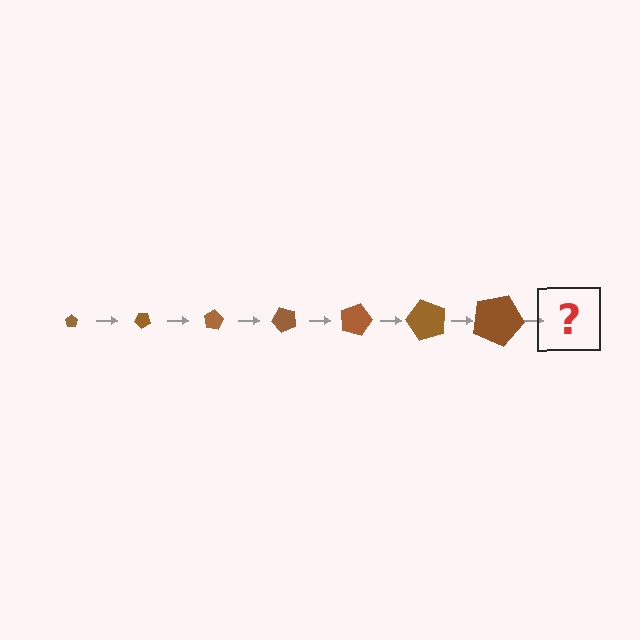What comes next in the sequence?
The next element should be a pentagon, larger than the previous one and rotated 280 degrees from the start.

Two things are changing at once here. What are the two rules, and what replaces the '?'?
The two rules are that the pentagon grows larger each step and it rotates 40 degrees each step. The '?' should be a pentagon, larger than the previous one and rotated 280 degrees from the start.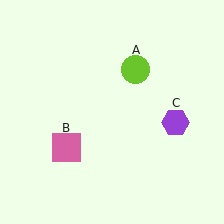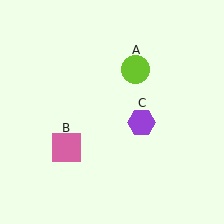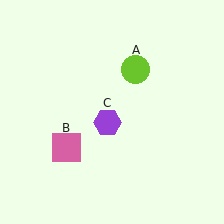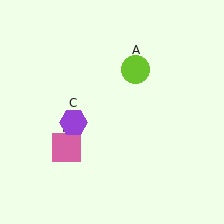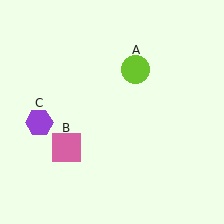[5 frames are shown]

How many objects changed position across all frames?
1 object changed position: purple hexagon (object C).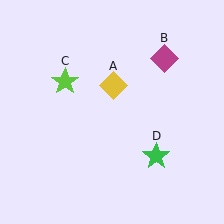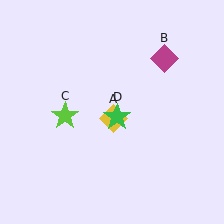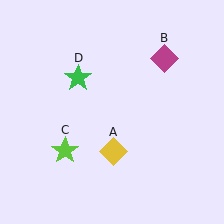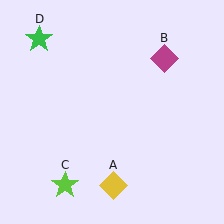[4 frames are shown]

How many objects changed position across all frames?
3 objects changed position: yellow diamond (object A), lime star (object C), green star (object D).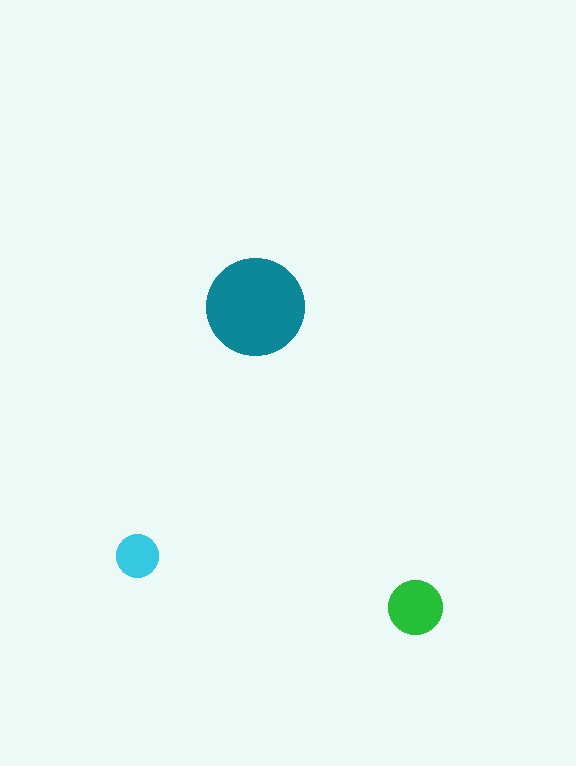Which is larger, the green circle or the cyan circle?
The green one.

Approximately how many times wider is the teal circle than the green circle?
About 2 times wider.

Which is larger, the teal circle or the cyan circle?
The teal one.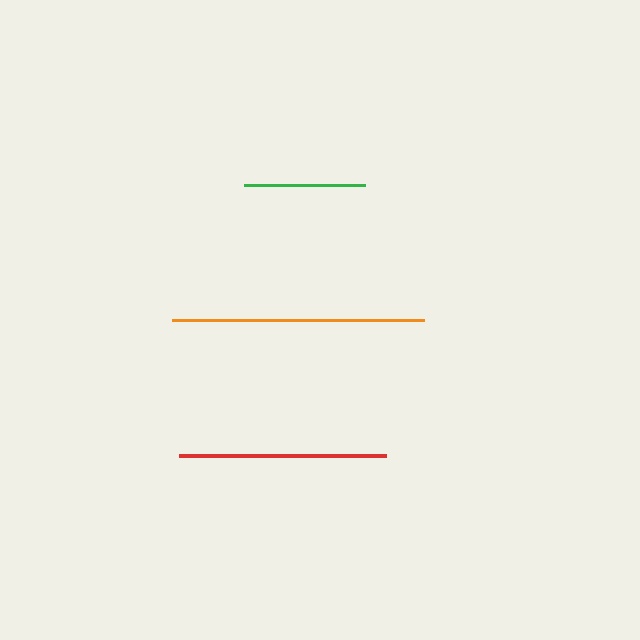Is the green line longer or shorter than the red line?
The red line is longer than the green line.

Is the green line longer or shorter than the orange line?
The orange line is longer than the green line.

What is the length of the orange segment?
The orange segment is approximately 253 pixels long.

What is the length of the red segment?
The red segment is approximately 207 pixels long.